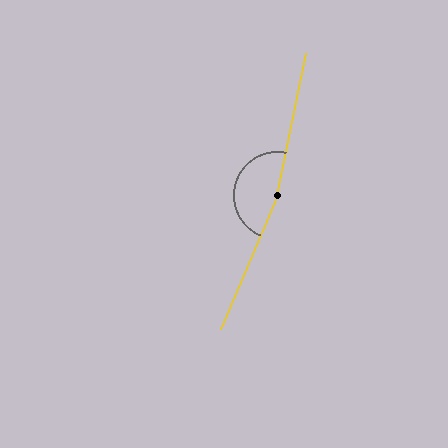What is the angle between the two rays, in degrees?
Approximately 169 degrees.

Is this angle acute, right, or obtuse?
It is obtuse.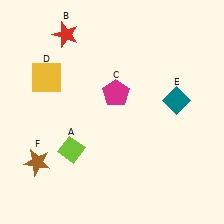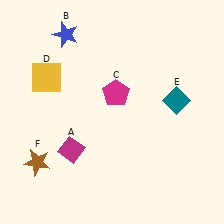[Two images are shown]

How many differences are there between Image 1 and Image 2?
There are 2 differences between the two images.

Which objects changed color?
A changed from lime to magenta. B changed from red to blue.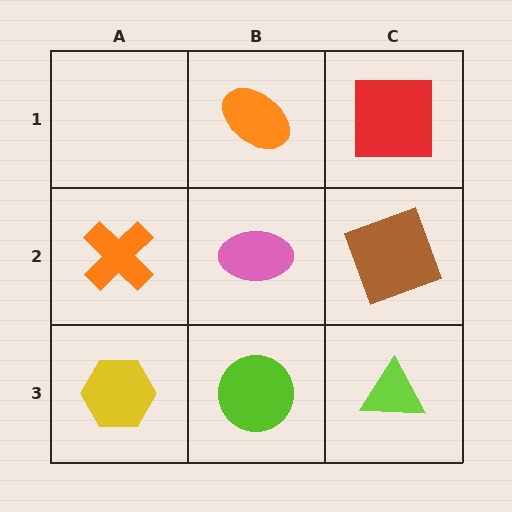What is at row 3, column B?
A lime circle.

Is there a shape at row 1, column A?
No, that cell is empty.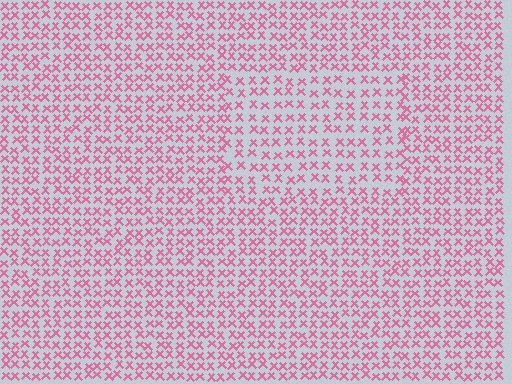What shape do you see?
I see a rectangle.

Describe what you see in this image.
The image contains small pink elements arranged at two different densities. A rectangle-shaped region is visible where the elements are less densely packed than the surrounding area.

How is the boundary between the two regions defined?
The boundary is defined by a change in element density (approximately 1.4x ratio). All elements are the same color, size, and shape.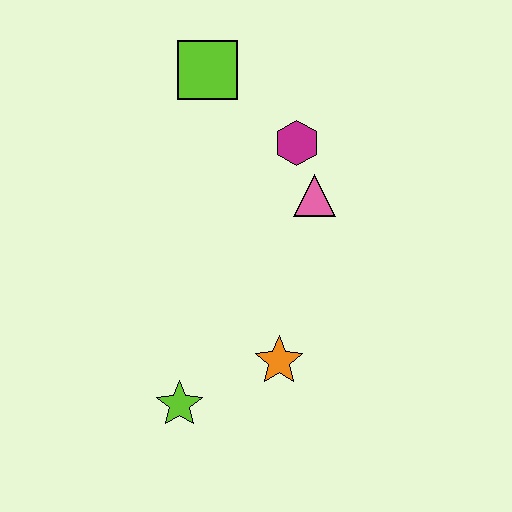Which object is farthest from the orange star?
The lime square is farthest from the orange star.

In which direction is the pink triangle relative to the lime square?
The pink triangle is below the lime square.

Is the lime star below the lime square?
Yes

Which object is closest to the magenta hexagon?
The pink triangle is closest to the magenta hexagon.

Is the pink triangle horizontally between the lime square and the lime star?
No